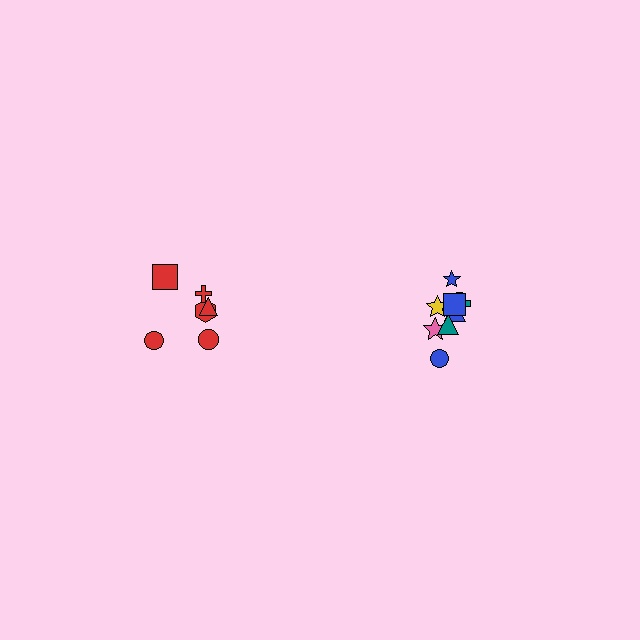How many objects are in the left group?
There are 6 objects.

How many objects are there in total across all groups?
There are 14 objects.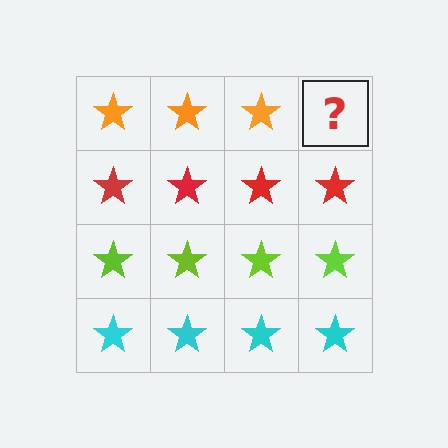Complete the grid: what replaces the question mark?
The question mark should be replaced with an orange star.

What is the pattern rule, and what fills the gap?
The rule is that each row has a consistent color. The gap should be filled with an orange star.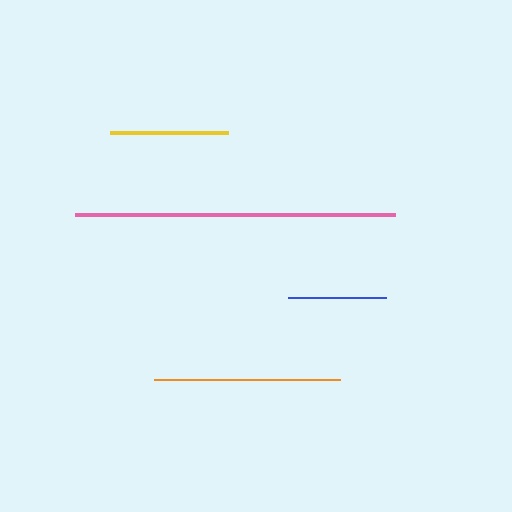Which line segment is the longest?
The pink line is the longest at approximately 320 pixels.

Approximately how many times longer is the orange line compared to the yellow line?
The orange line is approximately 1.6 times the length of the yellow line.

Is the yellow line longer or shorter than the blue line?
The yellow line is longer than the blue line.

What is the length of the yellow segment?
The yellow segment is approximately 118 pixels long.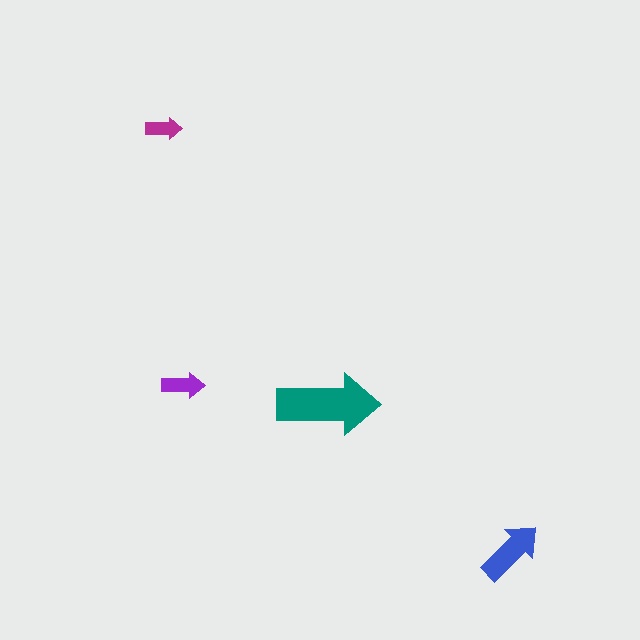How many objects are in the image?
There are 4 objects in the image.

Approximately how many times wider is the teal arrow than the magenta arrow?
About 3 times wider.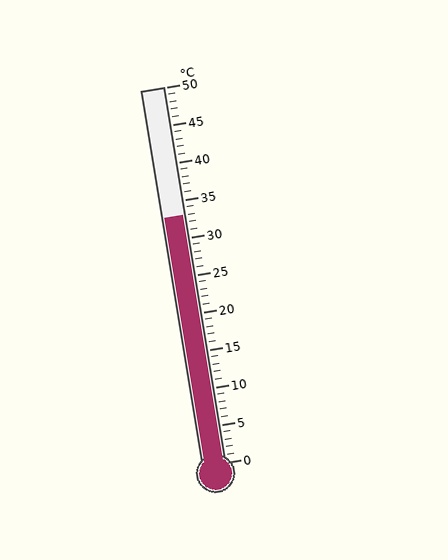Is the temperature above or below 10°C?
The temperature is above 10°C.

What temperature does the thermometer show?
The thermometer shows approximately 33°C.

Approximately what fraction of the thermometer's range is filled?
The thermometer is filled to approximately 65% of its range.